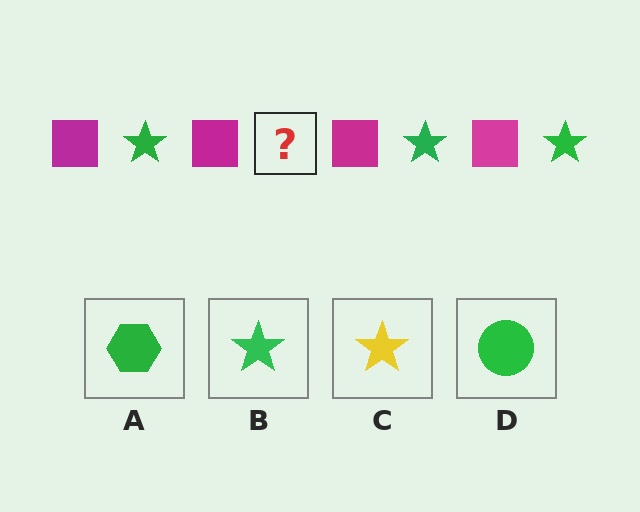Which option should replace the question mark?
Option B.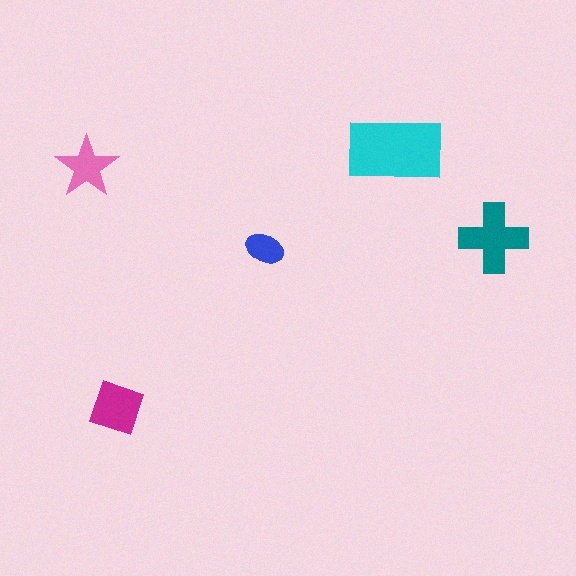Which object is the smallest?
The blue ellipse.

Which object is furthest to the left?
The pink star is leftmost.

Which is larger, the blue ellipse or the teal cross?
The teal cross.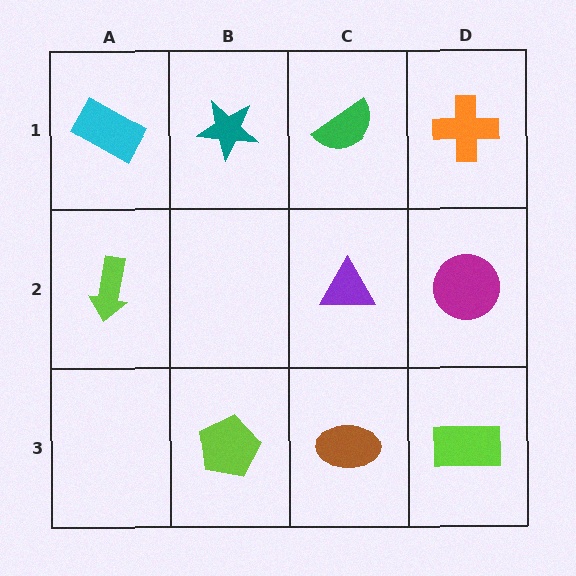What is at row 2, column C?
A purple triangle.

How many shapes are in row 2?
3 shapes.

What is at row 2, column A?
A lime arrow.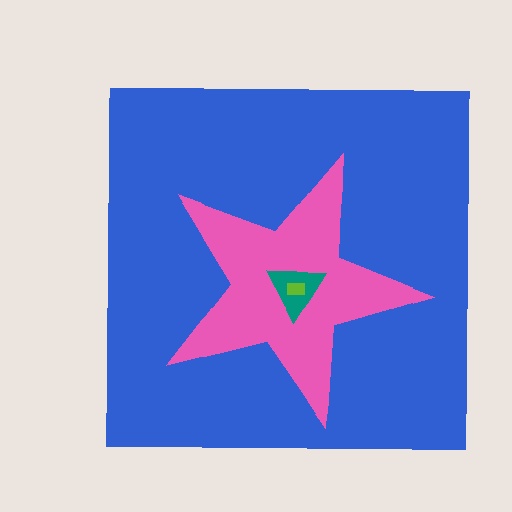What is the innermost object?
The lime rectangle.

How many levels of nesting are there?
4.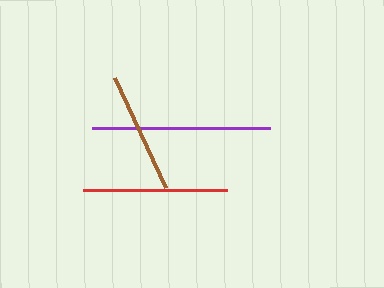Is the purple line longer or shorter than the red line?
The purple line is longer than the red line.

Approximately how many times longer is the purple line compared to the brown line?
The purple line is approximately 1.5 times the length of the brown line.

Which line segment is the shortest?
The brown line is the shortest at approximately 122 pixels.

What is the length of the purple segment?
The purple segment is approximately 177 pixels long.